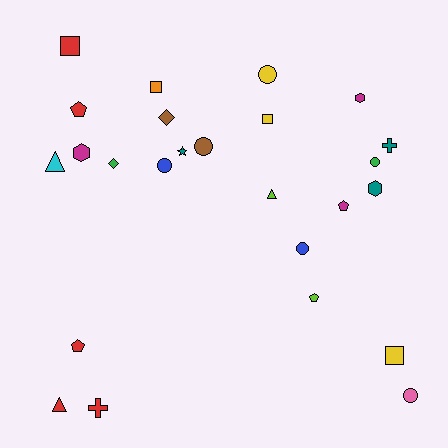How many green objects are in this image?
There are 2 green objects.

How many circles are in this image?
There are 6 circles.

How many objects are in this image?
There are 25 objects.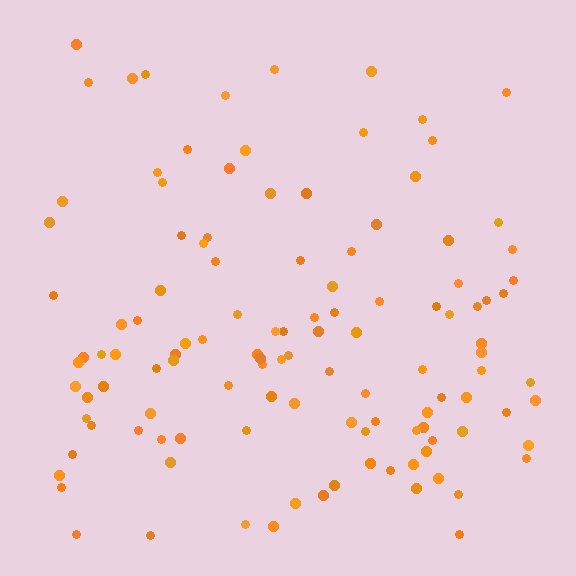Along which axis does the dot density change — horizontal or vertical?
Vertical.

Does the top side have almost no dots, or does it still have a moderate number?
Still a moderate number, just noticeably fewer than the bottom.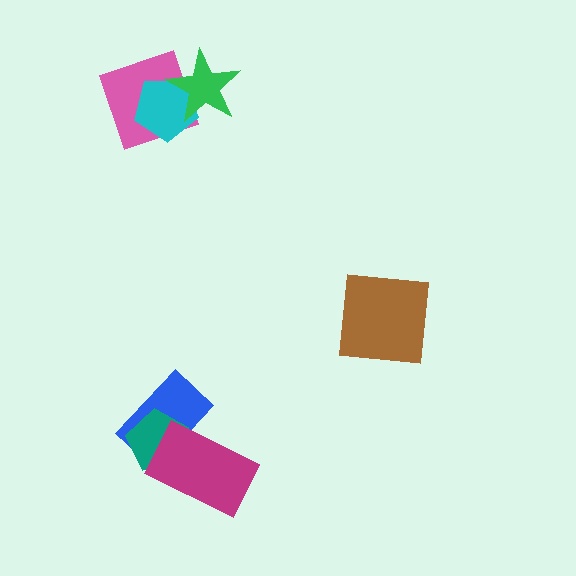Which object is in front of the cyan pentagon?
The green star is in front of the cyan pentagon.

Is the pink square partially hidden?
Yes, it is partially covered by another shape.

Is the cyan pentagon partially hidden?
Yes, it is partially covered by another shape.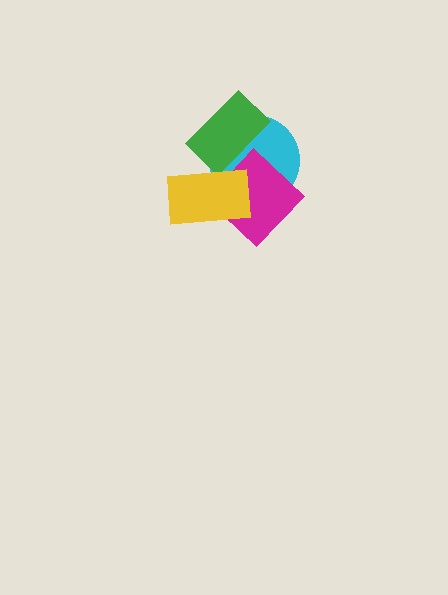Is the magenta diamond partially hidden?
Yes, it is partially covered by another shape.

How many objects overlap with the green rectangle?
2 objects overlap with the green rectangle.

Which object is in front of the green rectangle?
The yellow rectangle is in front of the green rectangle.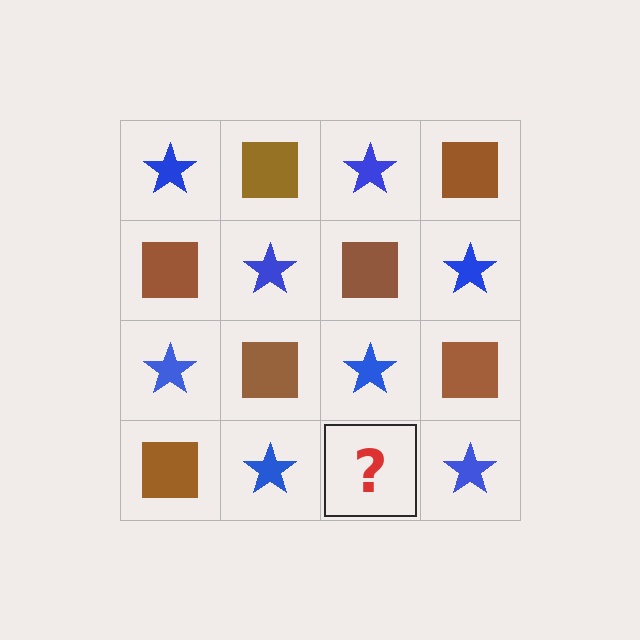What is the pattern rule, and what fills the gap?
The rule is that it alternates blue star and brown square in a checkerboard pattern. The gap should be filled with a brown square.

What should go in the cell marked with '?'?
The missing cell should contain a brown square.